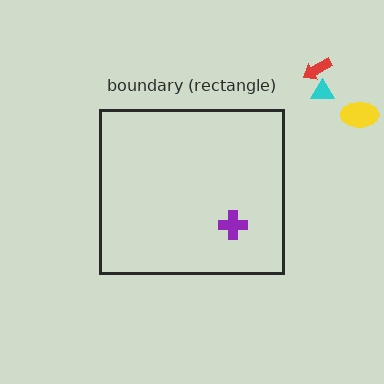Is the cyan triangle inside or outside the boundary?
Outside.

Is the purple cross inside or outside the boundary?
Inside.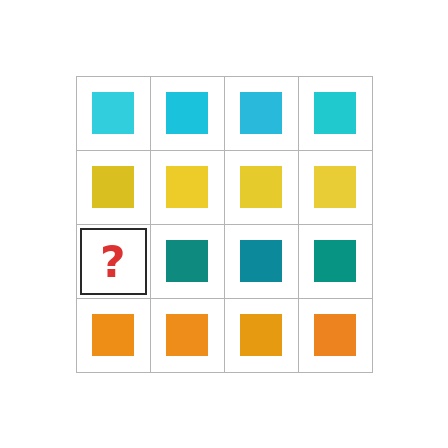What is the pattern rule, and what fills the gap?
The rule is that each row has a consistent color. The gap should be filled with a teal square.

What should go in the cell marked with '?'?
The missing cell should contain a teal square.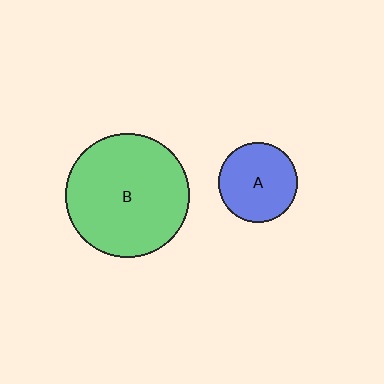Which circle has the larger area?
Circle B (green).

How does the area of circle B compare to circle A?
Approximately 2.4 times.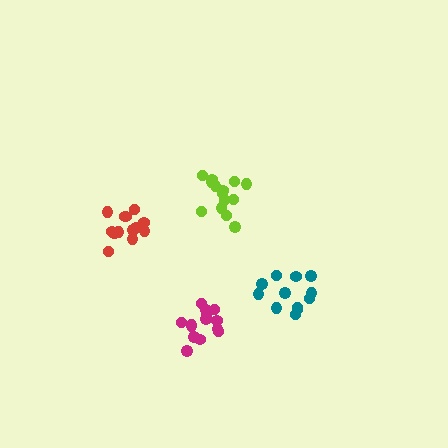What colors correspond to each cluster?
The clusters are colored: teal, lime, red, magenta.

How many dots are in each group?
Group 1: 12 dots, Group 2: 14 dots, Group 3: 14 dots, Group 4: 15 dots (55 total).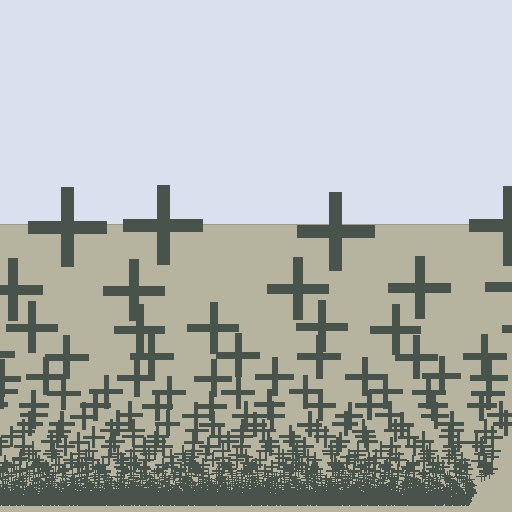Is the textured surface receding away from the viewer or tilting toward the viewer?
The surface appears to tilt toward the viewer. Texture elements get larger and sparser toward the top.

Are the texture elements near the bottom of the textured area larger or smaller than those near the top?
Smaller. The gradient is inverted — elements near the bottom are smaller and denser.